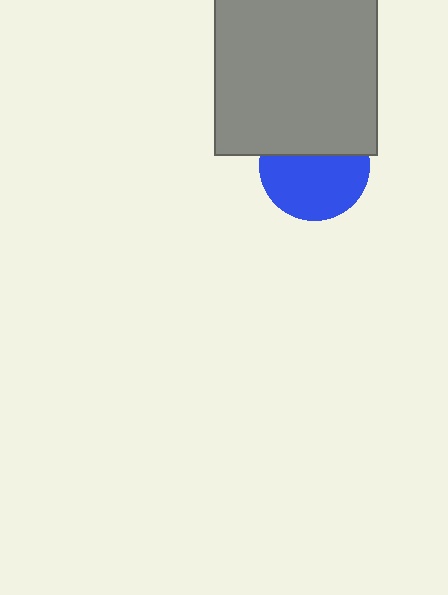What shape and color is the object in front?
The object in front is a gray rectangle.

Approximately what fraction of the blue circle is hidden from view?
Roughly 39% of the blue circle is hidden behind the gray rectangle.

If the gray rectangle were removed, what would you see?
You would see the complete blue circle.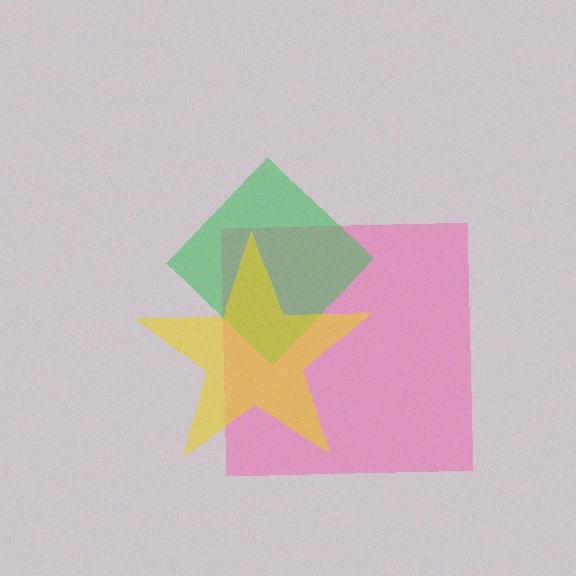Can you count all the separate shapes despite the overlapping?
Yes, there are 3 separate shapes.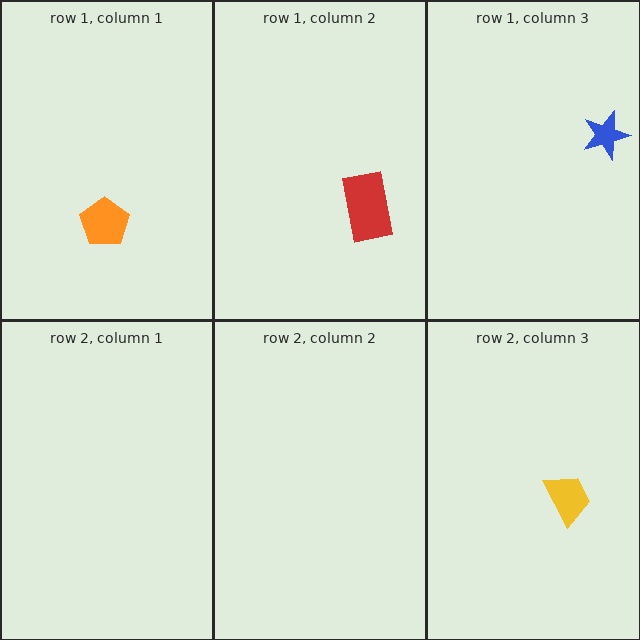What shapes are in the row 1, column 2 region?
The red rectangle.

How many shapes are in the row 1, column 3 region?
1.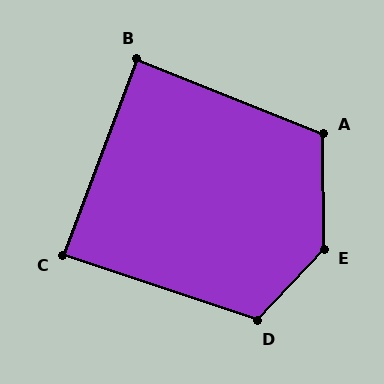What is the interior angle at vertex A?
Approximately 112 degrees (obtuse).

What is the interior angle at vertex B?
Approximately 89 degrees (approximately right).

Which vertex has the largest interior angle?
E, at approximately 137 degrees.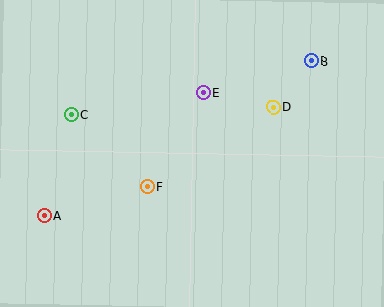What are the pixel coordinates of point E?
Point E is at (203, 93).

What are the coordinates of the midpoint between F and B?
The midpoint between F and B is at (230, 124).